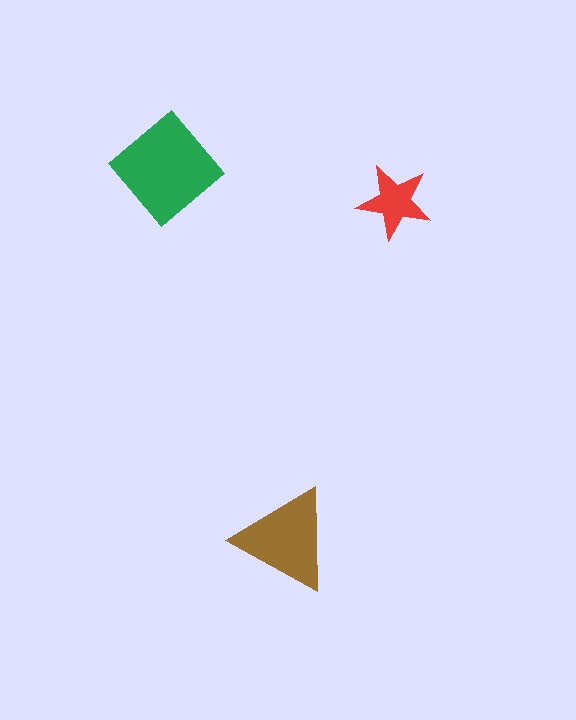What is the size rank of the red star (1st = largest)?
3rd.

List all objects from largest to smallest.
The green diamond, the brown triangle, the red star.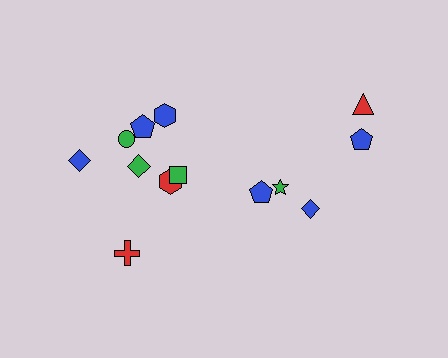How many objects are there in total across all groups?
There are 13 objects.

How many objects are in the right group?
There are 5 objects.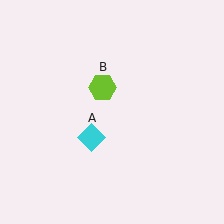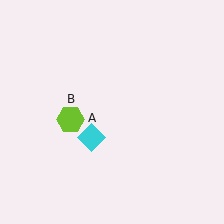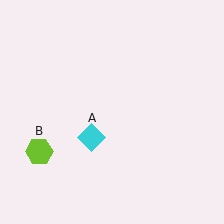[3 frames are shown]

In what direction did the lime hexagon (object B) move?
The lime hexagon (object B) moved down and to the left.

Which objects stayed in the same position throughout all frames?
Cyan diamond (object A) remained stationary.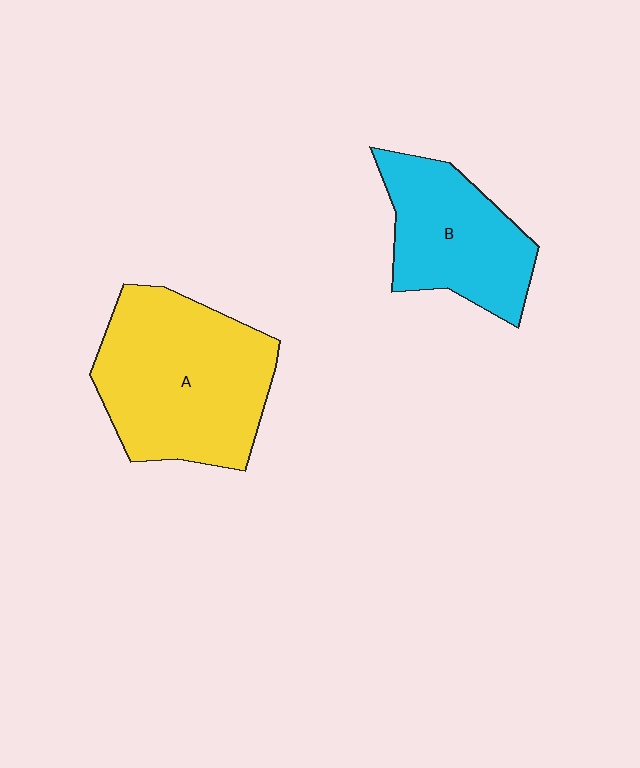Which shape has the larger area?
Shape A (yellow).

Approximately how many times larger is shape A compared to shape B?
Approximately 1.5 times.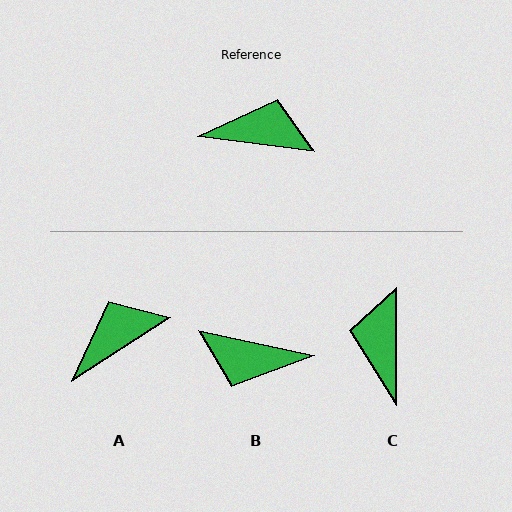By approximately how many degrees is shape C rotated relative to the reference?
Approximately 98 degrees counter-clockwise.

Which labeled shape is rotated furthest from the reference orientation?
B, about 176 degrees away.